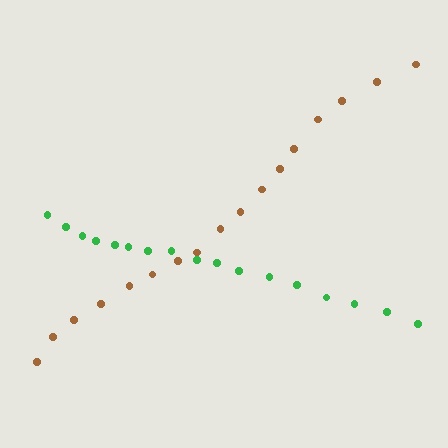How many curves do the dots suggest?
There are 2 distinct paths.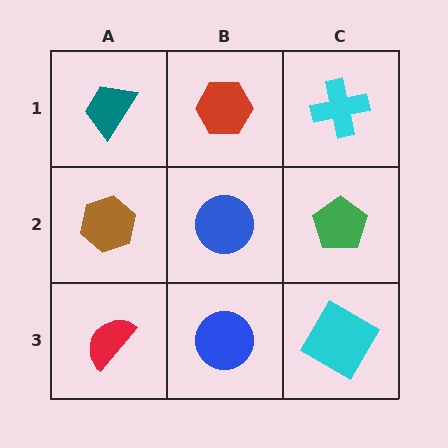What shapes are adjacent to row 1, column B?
A blue circle (row 2, column B), a teal trapezoid (row 1, column A), a cyan cross (row 1, column C).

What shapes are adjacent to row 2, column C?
A cyan cross (row 1, column C), a cyan diamond (row 3, column C), a blue circle (row 2, column B).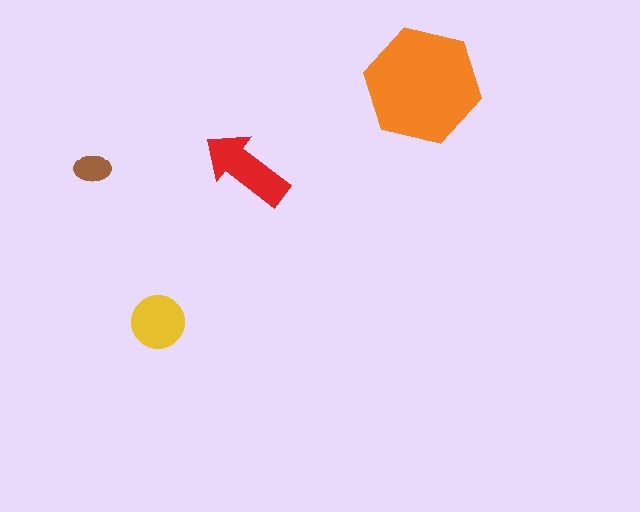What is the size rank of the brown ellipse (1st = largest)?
4th.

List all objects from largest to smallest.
The orange hexagon, the red arrow, the yellow circle, the brown ellipse.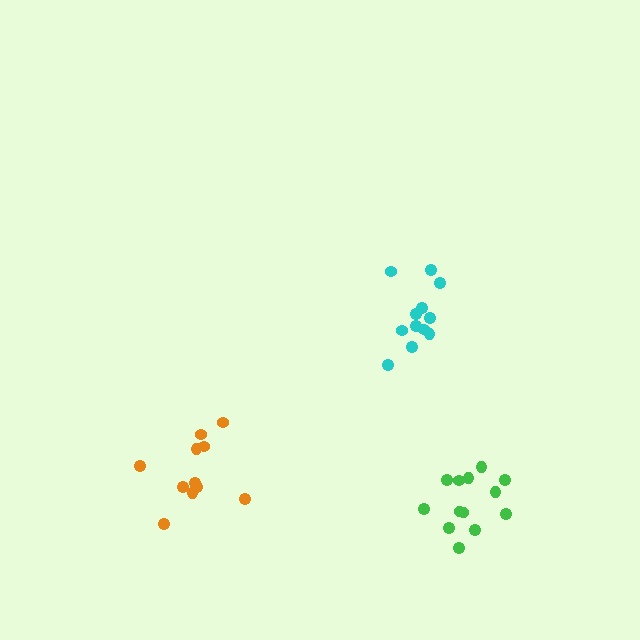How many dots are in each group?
Group 1: 13 dots, Group 2: 12 dots, Group 3: 11 dots (36 total).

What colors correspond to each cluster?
The clusters are colored: green, cyan, orange.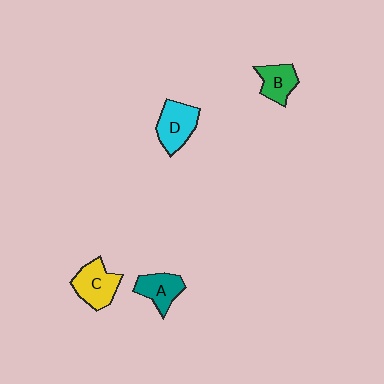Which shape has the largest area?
Shape C (yellow).